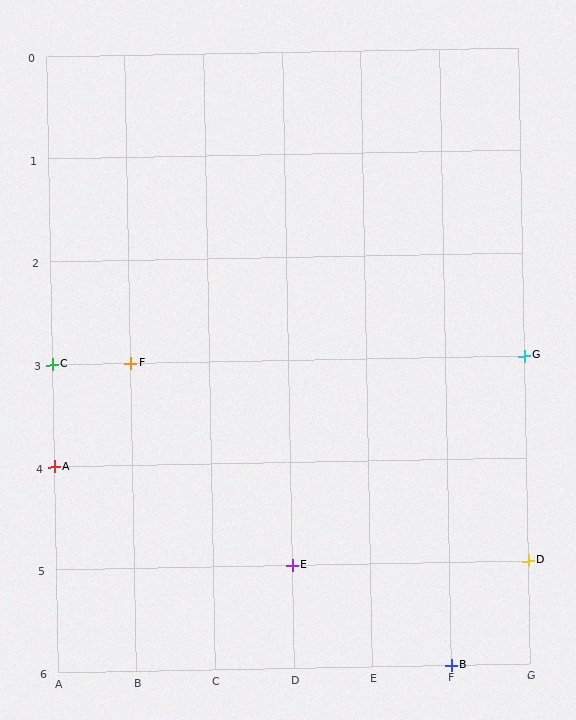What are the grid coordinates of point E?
Point E is at grid coordinates (D, 5).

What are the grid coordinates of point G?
Point G is at grid coordinates (G, 3).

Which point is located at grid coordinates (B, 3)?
Point F is at (B, 3).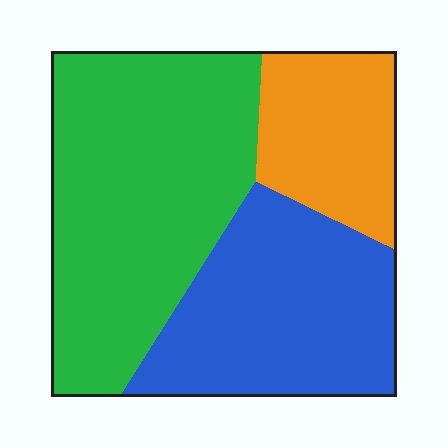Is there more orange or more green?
Green.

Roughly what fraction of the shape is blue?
Blue takes up about one third (1/3) of the shape.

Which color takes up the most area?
Green, at roughly 45%.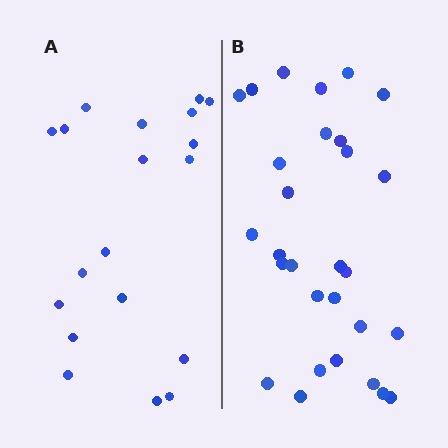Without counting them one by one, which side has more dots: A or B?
Region B (the right region) has more dots.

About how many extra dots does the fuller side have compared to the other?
Region B has roughly 10 or so more dots than region A.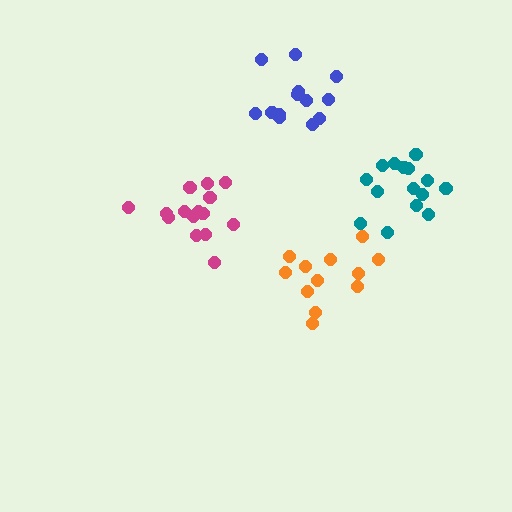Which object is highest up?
The blue cluster is topmost.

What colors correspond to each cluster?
The clusters are colored: orange, blue, teal, magenta.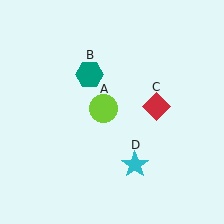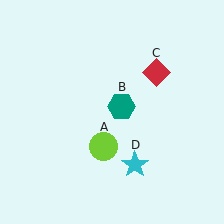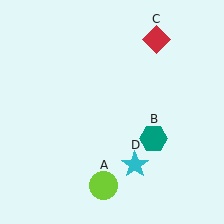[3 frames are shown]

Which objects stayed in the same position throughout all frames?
Cyan star (object D) remained stationary.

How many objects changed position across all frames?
3 objects changed position: lime circle (object A), teal hexagon (object B), red diamond (object C).